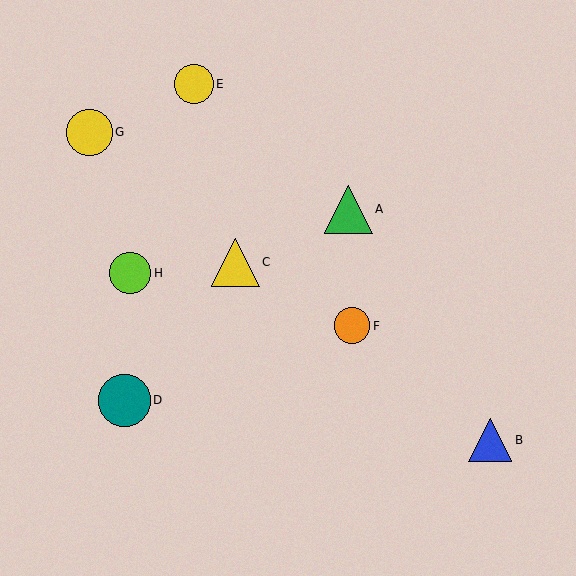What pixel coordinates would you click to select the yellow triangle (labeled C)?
Click at (235, 262) to select the yellow triangle C.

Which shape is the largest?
The teal circle (labeled D) is the largest.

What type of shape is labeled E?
Shape E is a yellow circle.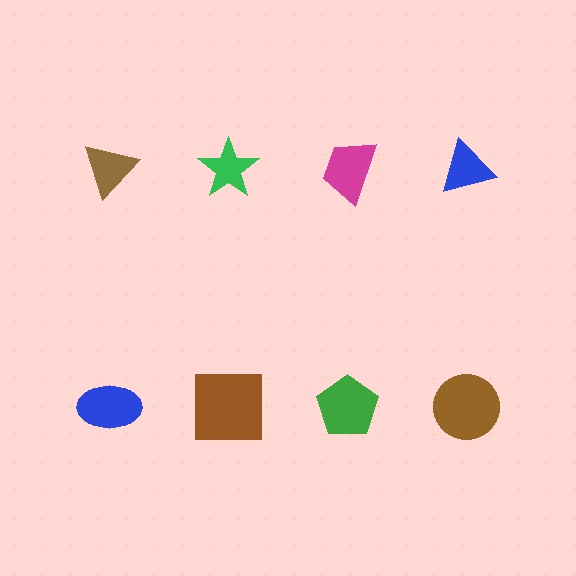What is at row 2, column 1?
A blue ellipse.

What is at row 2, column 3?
A green pentagon.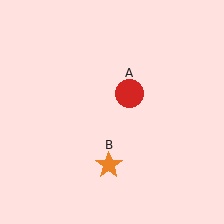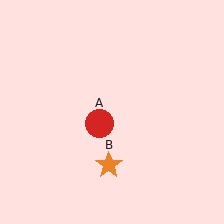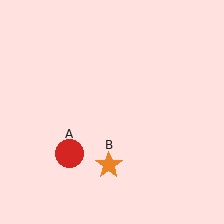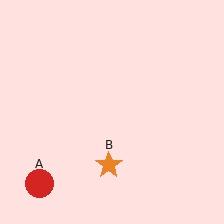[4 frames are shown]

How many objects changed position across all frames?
1 object changed position: red circle (object A).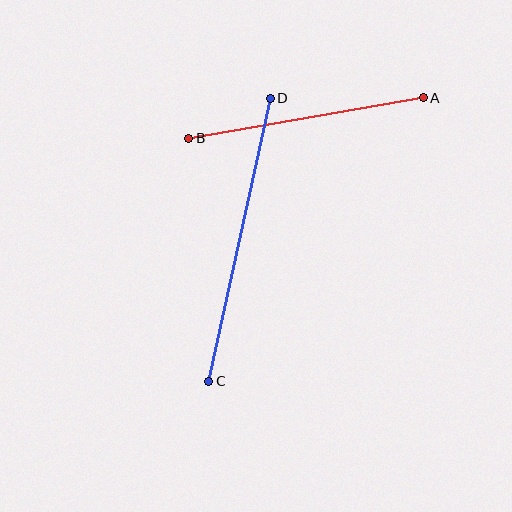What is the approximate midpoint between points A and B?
The midpoint is at approximately (306, 118) pixels.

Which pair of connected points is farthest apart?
Points C and D are farthest apart.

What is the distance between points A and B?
The distance is approximately 238 pixels.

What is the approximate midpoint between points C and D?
The midpoint is at approximately (239, 240) pixels.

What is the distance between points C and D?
The distance is approximately 290 pixels.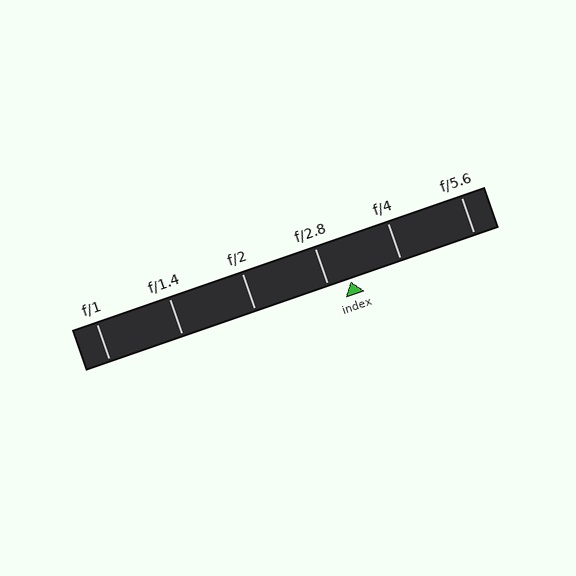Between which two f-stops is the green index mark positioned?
The index mark is between f/2.8 and f/4.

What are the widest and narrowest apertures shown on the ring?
The widest aperture shown is f/1 and the narrowest is f/5.6.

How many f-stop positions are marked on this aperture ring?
There are 6 f-stop positions marked.